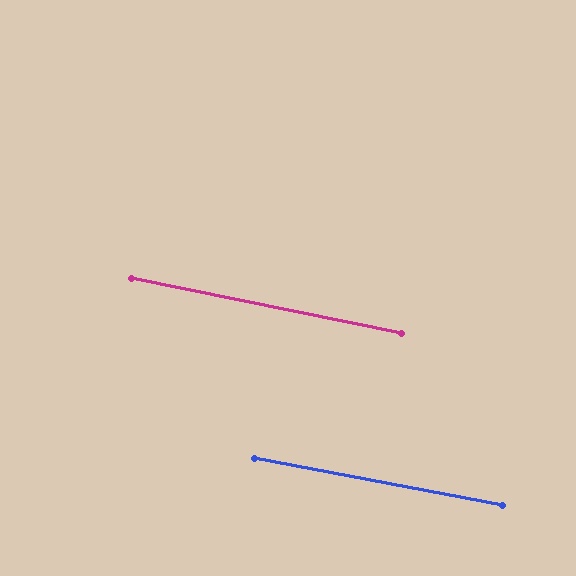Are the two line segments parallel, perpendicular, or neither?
Parallel — their directions differ by only 0.9°.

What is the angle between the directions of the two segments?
Approximately 1 degree.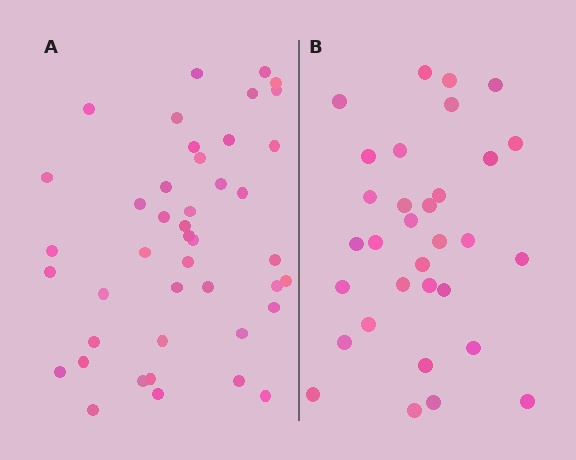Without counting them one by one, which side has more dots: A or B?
Region A (the left region) has more dots.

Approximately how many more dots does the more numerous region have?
Region A has roughly 12 or so more dots than region B.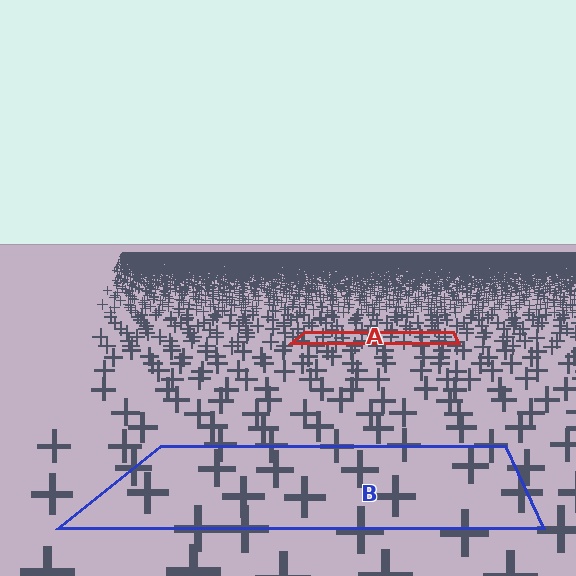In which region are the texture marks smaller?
The texture marks are smaller in region A, because it is farther away.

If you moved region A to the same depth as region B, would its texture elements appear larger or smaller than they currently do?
They would appear larger. At a closer depth, the same texture elements are projected at a bigger on-screen size.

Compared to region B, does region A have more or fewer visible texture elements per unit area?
Region A has more texture elements per unit area — they are packed more densely because it is farther away.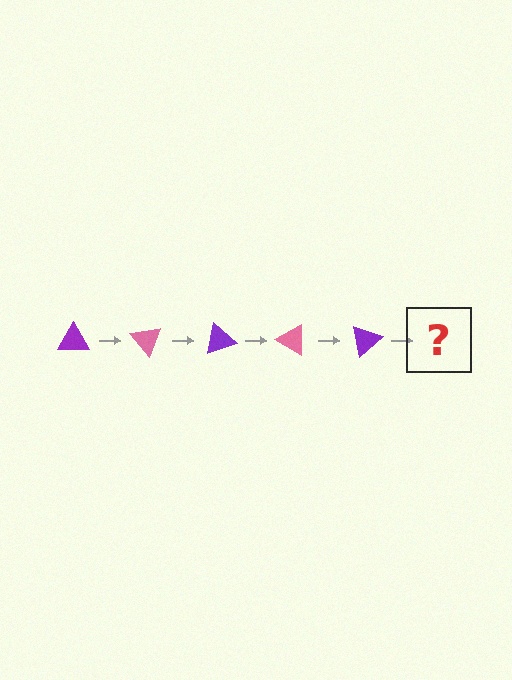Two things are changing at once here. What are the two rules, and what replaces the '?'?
The two rules are that it rotates 50 degrees each step and the color cycles through purple and pink. The '?' should be a pink triangle, rotated 250 degrees from the start.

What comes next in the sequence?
The next element should be a pink triangle, rotated 250 degrees from the start.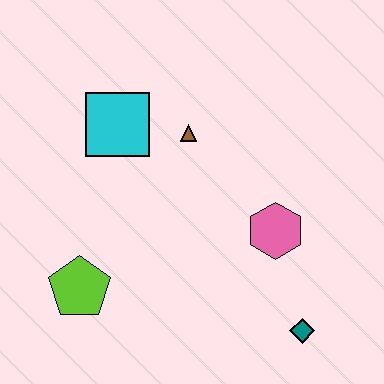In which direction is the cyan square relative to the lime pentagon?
The cyan square is above the lime pentagon.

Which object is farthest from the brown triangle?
The teal diamond is farthest from the brown triangle.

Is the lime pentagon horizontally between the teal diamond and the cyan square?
No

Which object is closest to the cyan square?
The brown triangle is closest to the cyan square.